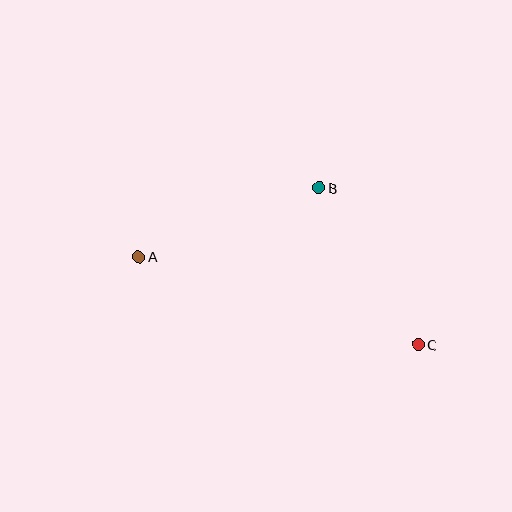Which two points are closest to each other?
Points B and C are closest to each other.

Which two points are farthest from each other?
Points A and C are farthest from each other.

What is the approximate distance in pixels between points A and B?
The distance between A and B is approximately 193 pixels.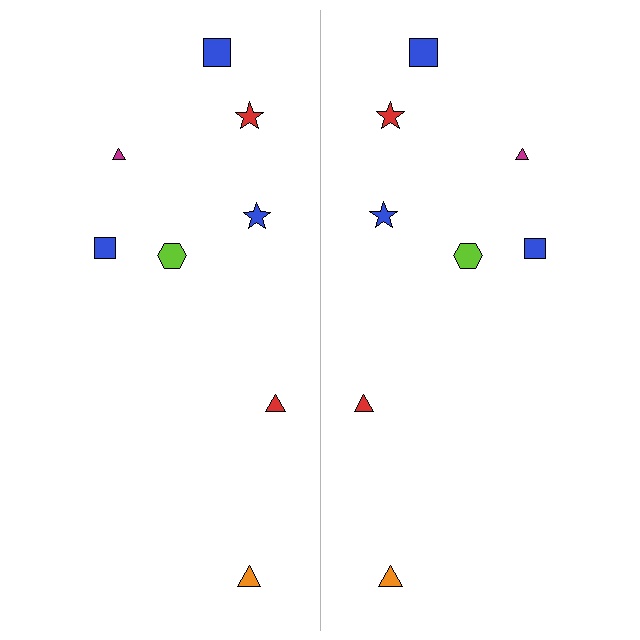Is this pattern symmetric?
Yes, this pattern has bilateral (reflection) symmetry.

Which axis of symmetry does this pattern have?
The pattern has a vertical axis of symmetry running through the center of the image.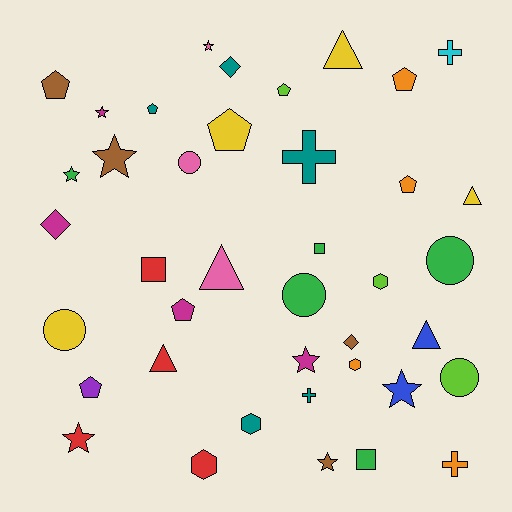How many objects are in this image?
There are 40 objects.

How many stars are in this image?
There are 8 stars.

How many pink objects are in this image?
There are 3 pink objects.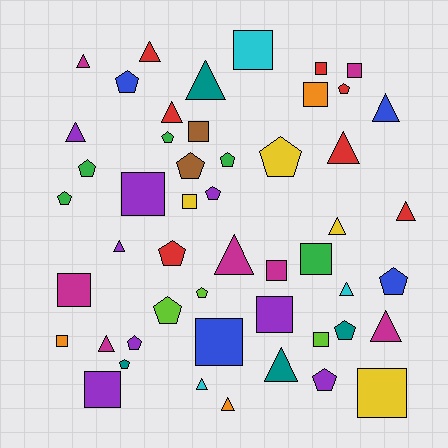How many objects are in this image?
There are 50 objects.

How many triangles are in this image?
There are 17 triangles.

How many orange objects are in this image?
There are 3 orange objects.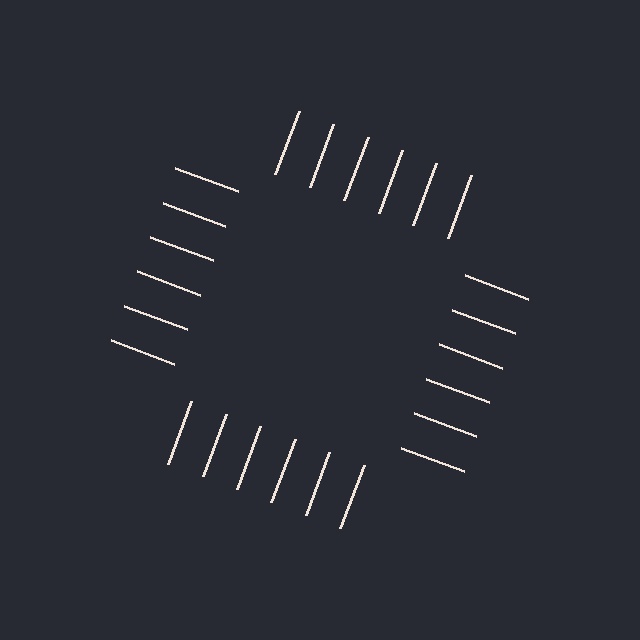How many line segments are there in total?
24 — 6 along each of the 4 edges.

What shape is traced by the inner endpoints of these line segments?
An illusory square — the line segments terminate on its edges but no continuous stroke is drawn.